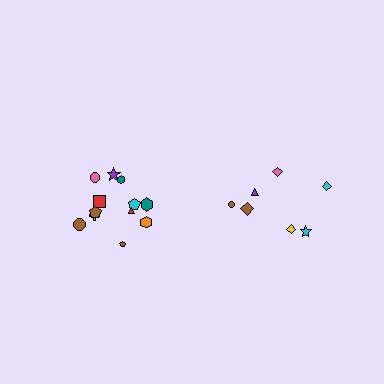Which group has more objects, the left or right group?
The left group.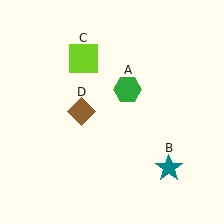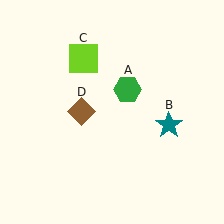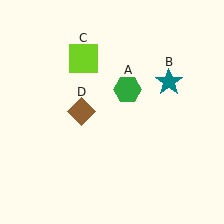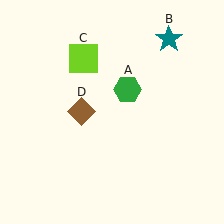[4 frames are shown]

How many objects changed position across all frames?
1 object changed position: teal star (object B).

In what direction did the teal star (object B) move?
The teal star (object B) moved up.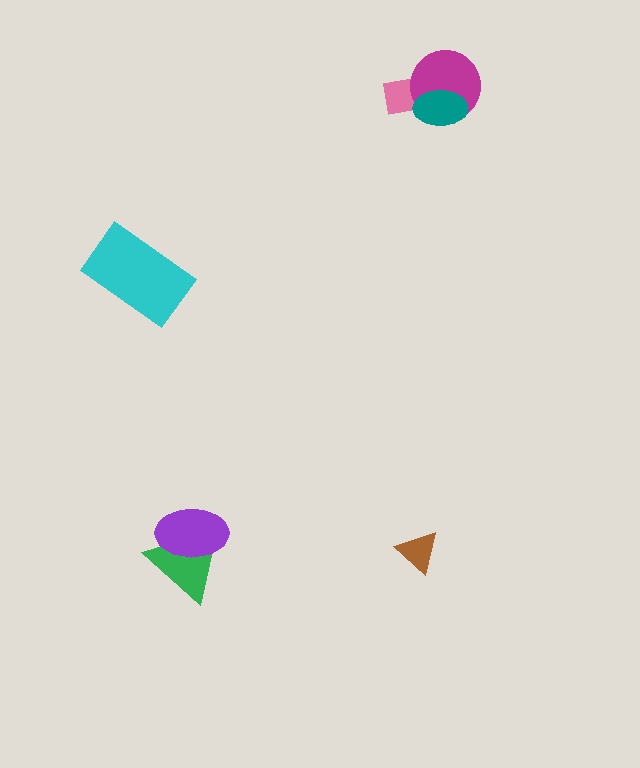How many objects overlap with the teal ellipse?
2 objects overlap with the teal ellipse.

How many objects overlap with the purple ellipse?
1 object overlaps with the purple ellipse.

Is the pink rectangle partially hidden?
Yes, it is partially covered by another shape.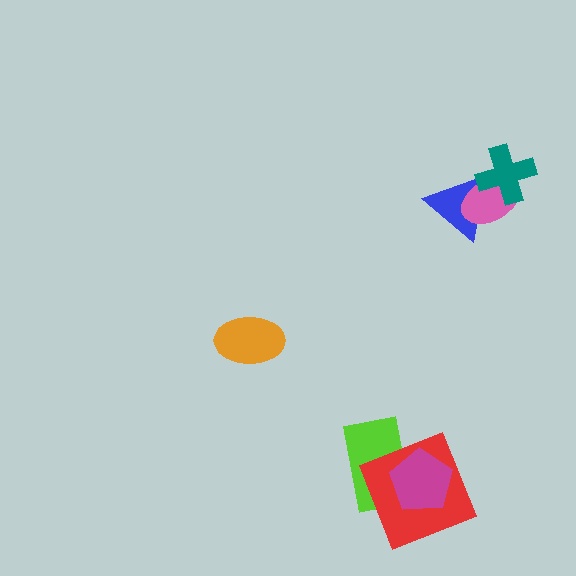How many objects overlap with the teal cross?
2 objects overlap with the teal cross.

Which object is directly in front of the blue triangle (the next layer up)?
The pink ellipse is directly in front of the blue triangle.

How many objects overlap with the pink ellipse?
2 objects overlap with the pink ellipse.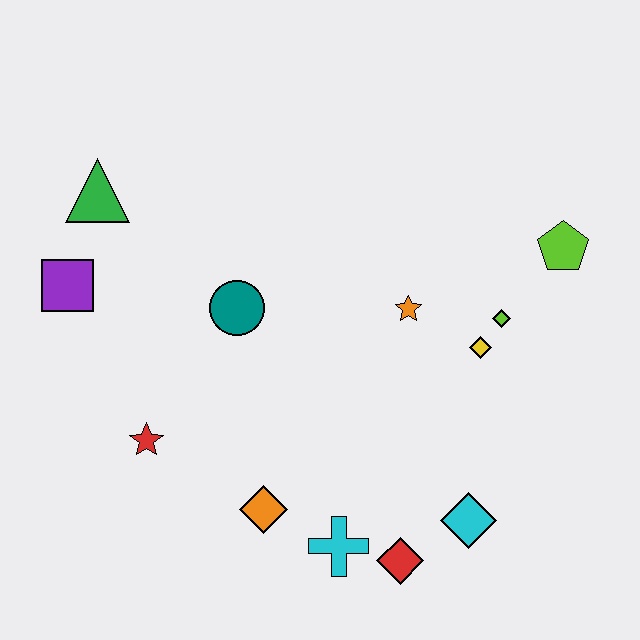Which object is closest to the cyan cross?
The red diamond is closest to the cyan cross.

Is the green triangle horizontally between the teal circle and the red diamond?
No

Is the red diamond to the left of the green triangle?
No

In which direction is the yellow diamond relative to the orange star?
The yellow diamond is to the right of the orange star.